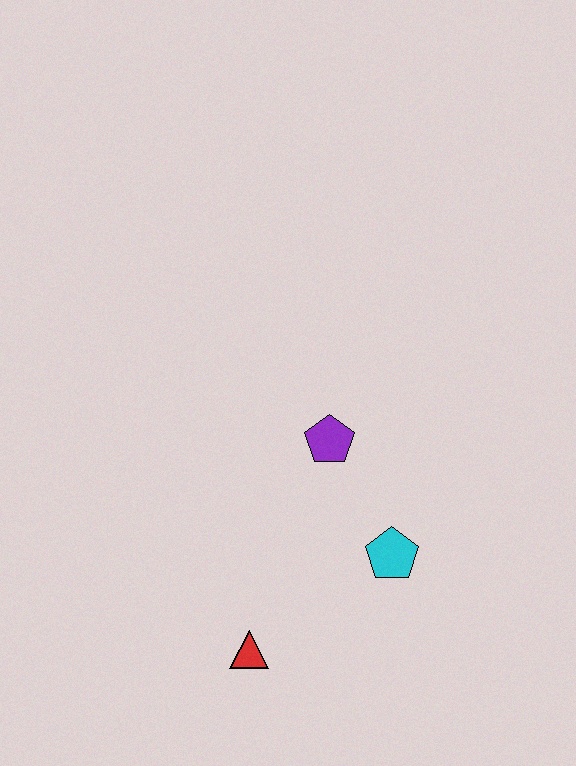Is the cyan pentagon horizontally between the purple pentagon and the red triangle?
No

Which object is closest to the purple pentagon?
The cyan pentagon is closest to the purple pentagon.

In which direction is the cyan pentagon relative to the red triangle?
The cyan pentagon is to the right of the red triangle.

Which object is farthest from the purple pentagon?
The red triangle is farthest from the purple pentagon.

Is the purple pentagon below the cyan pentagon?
No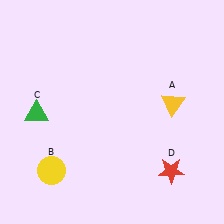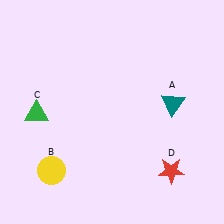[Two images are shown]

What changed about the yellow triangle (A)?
In Image 1, A is yellow. In Image 2, it changed to teal.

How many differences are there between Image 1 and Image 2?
There is 1 difference between the two images.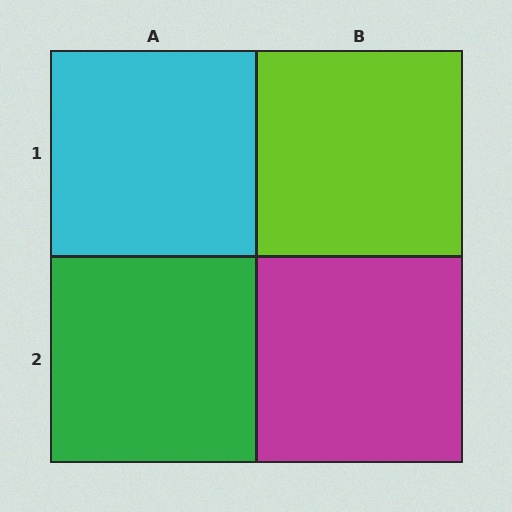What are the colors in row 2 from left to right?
Green, magenta.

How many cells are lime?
1 cell is lime.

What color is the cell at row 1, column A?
Cyan.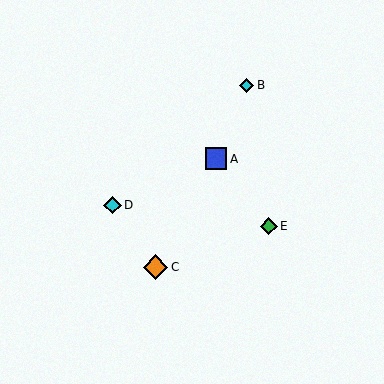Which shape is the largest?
The orange diamond (labeled C) is the largest.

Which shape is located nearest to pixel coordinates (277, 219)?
The green diamond (labeled E) at (269, 226) is nearest to that location.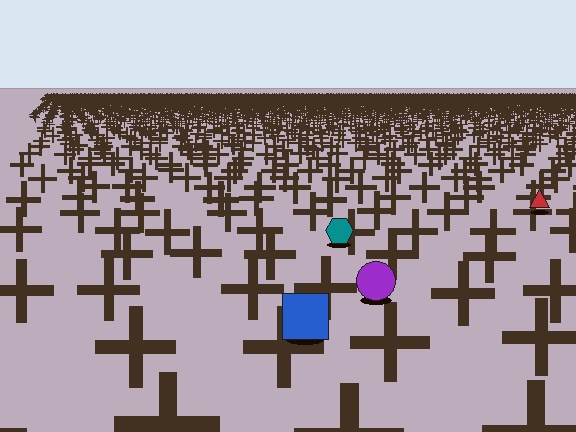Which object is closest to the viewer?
The blue square is closest. The texture marks near it are larger and more spread out.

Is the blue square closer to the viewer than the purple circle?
Yes. The blue square is closer — you can tell from the texture gradient: the ground texture is coarser near it.